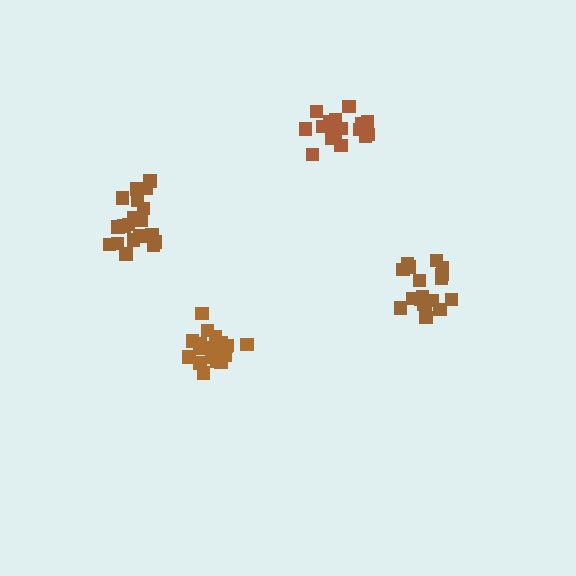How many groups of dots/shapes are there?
There are 4 groups.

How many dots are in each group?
Group 1: 18 dots, Group 2: 20 dots, Group 3: 20 dots, Group 4: 18 dots (76 total).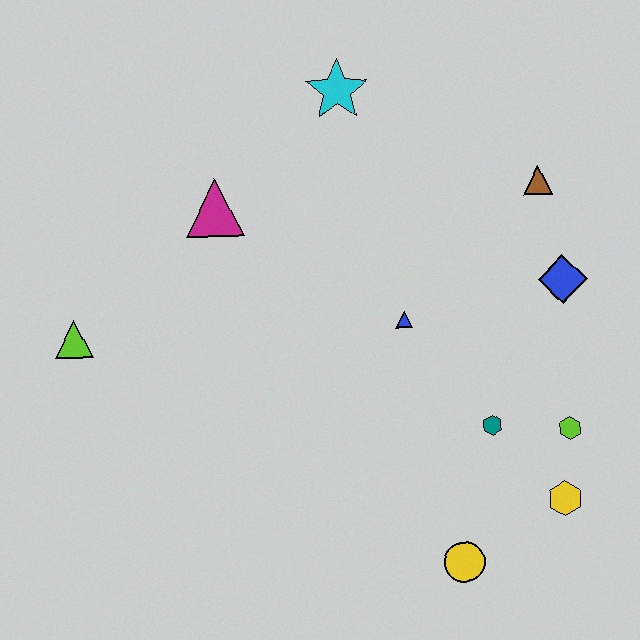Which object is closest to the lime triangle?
The magenta triangle is closest to the lime triangle.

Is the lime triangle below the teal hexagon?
No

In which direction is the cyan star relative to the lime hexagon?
The cyan star is above the lime hexagon.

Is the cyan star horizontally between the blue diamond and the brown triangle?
No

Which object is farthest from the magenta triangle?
The yellow hexagon is farthest from the magenta triangle.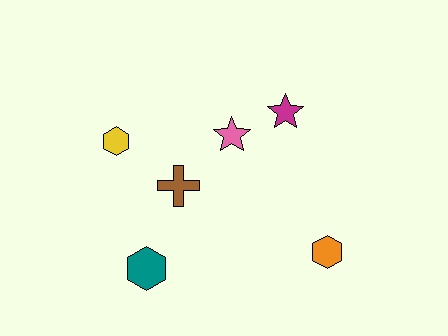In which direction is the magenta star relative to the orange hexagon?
The magenta star is above the orange hexagon.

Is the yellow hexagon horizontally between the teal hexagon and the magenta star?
No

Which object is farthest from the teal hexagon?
The magenta star is farthest from the teal hexagon.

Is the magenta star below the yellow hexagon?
No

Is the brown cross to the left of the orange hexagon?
Yes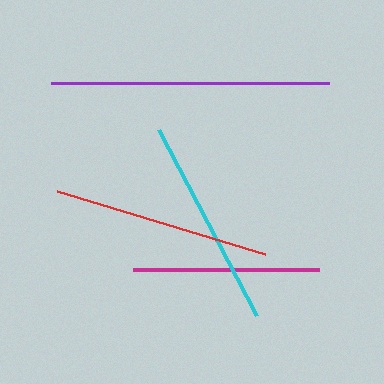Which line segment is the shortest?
The magenta line is the shortest at approximately 186 pixels.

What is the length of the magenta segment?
The magenta segment is approximately 186 pixels long.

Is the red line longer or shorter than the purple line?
The purple line is longer than the red line.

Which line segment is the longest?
The purple line is the longest at approximately 277 pixels.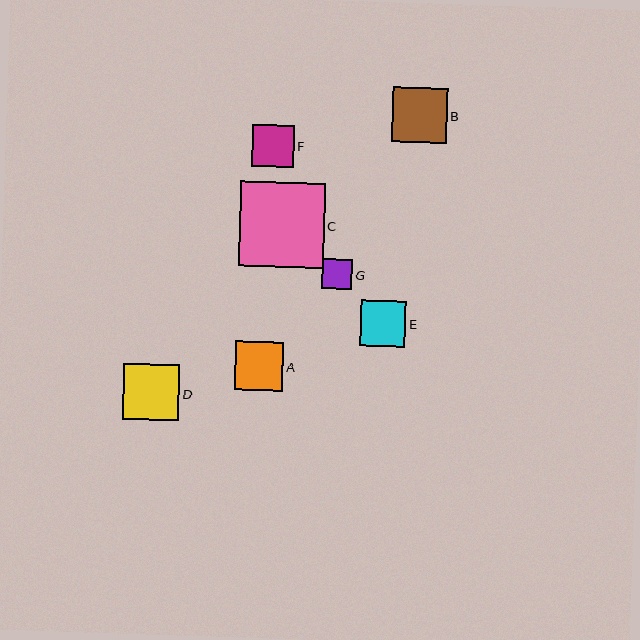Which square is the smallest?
Square G is the smallest with a size of approximately 30 pixels.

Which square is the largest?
Square C is the largest with a size of approximately 85 pixels.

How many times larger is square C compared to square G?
Square C is approximately 2.8 times the size of square G.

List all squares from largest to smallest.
From largest to smallest: C, D, B, A, E, F, G.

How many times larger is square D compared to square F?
Square D is approximately 1.3 times the size of square F.